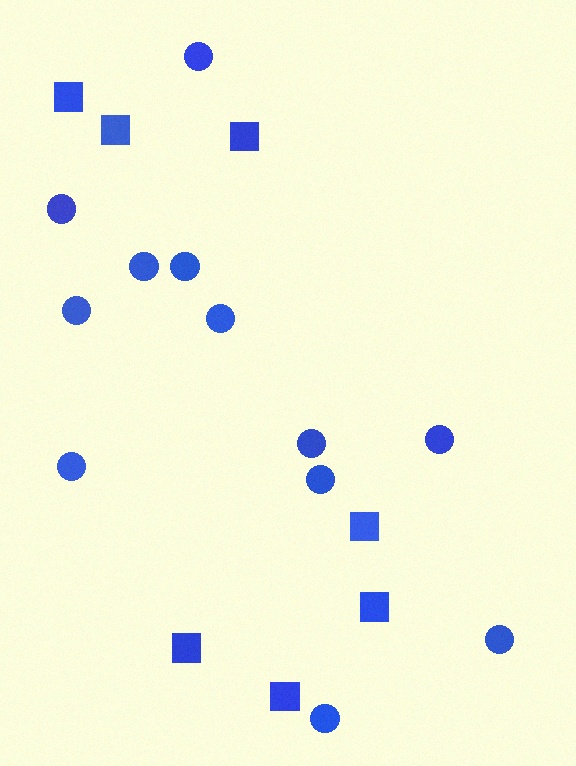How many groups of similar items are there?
There are 2 groups: one group of squares (7) and one group of circles (12).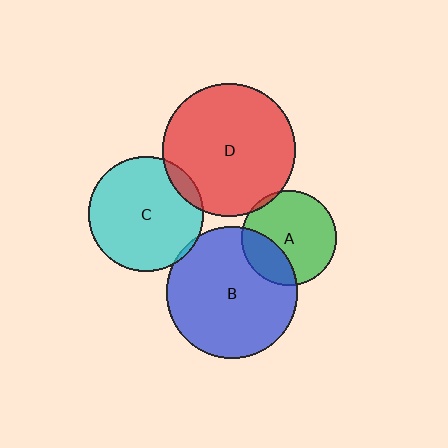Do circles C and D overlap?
Yes.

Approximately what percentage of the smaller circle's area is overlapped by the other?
Approximately 10%.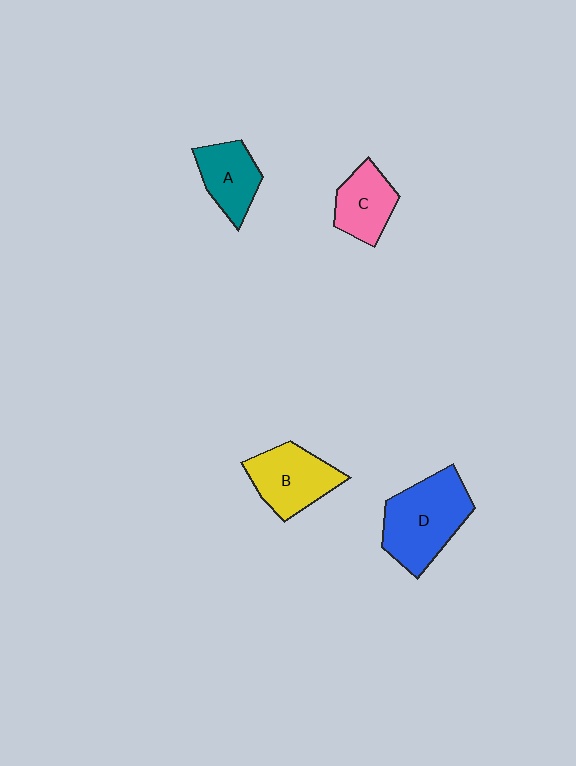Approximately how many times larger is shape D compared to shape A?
Approximately 1.7 times.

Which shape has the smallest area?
Shape C (pink).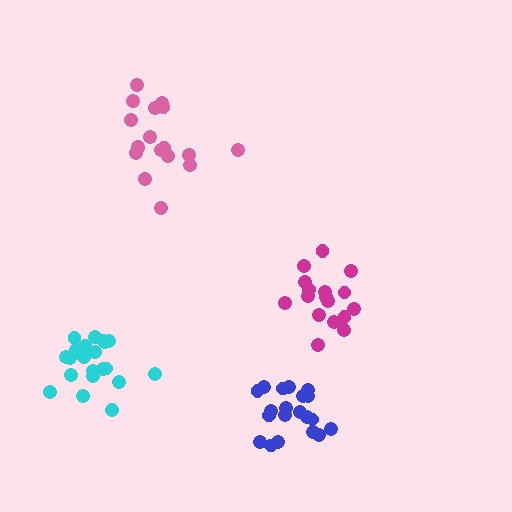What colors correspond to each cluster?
The clusters are colored: magenta, pink, blue, cyan.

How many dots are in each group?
Group 1: 17 dots, Group 2: 18 dots, Group 3: 20 dots, Group 4: 21 dots (76 total).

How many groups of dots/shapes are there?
There are 4 groups.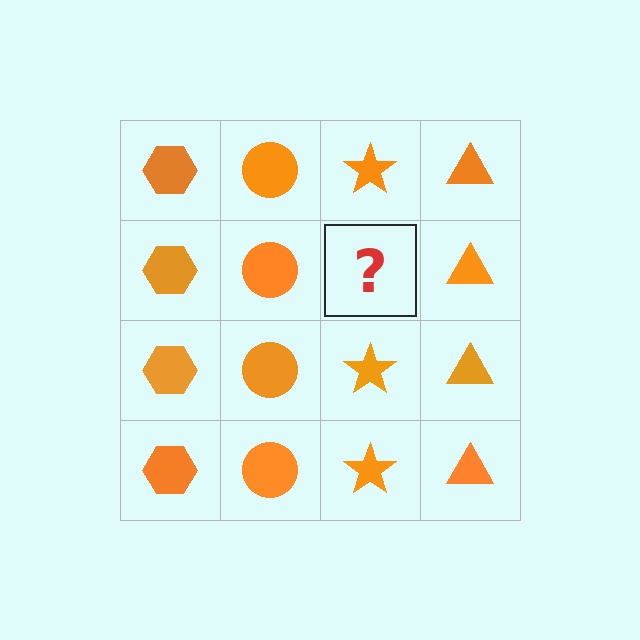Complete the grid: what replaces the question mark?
The question mark should be replaced with an orange star.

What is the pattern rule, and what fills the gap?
The rule is that each column has a consistent shape. The gap should be filled with an orange star.